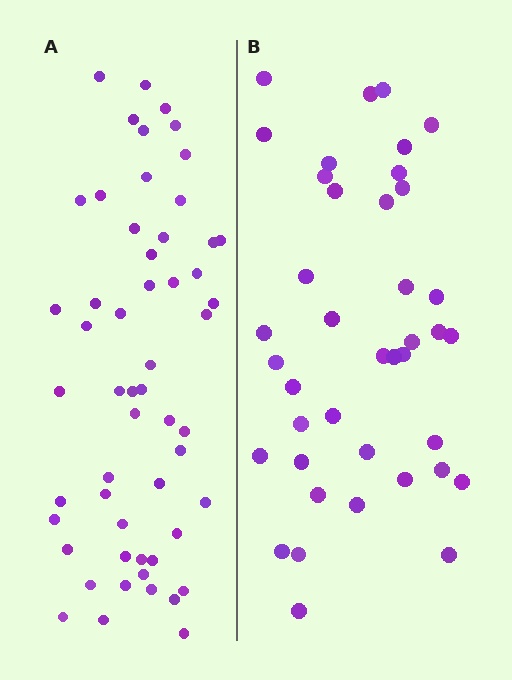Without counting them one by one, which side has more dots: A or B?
Region A (the left region) has more dots.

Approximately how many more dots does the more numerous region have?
Region A has approximately 15 more dots than region B.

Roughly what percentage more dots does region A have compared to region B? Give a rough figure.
About 40% more.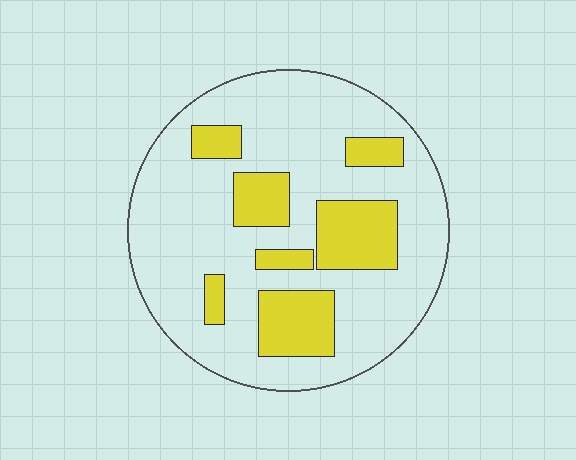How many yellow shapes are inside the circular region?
7.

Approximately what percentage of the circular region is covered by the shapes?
Approximately 25%.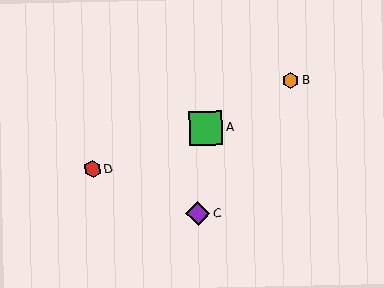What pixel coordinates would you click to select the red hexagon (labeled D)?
Click at (93, 169) to select the red hexagon D.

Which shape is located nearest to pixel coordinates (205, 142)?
The green square (labeled A) at (206, 128) is nearest to that location.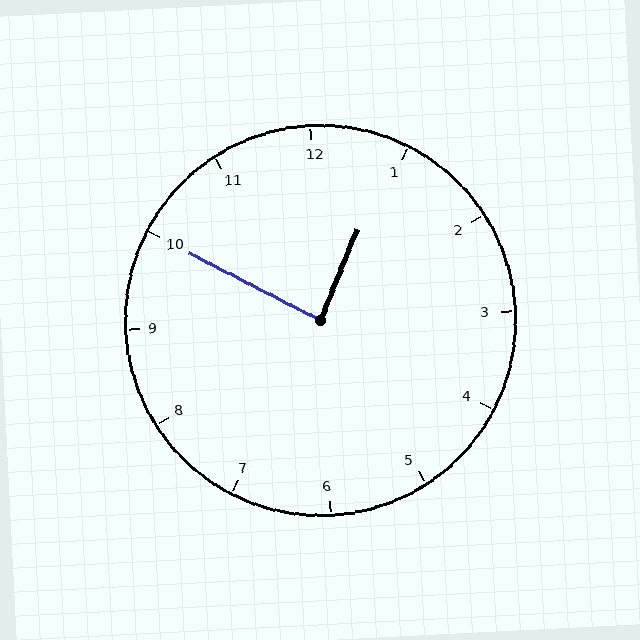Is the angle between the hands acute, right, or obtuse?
It is right.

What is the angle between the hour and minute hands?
Approximately 85 degrees.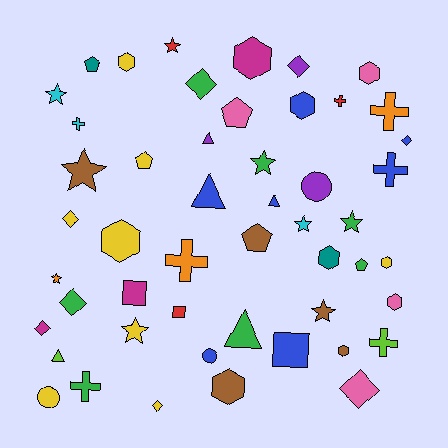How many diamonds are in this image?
There are 8 diamonds.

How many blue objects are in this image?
There are 7 blue objects.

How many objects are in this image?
There are 50 objects.